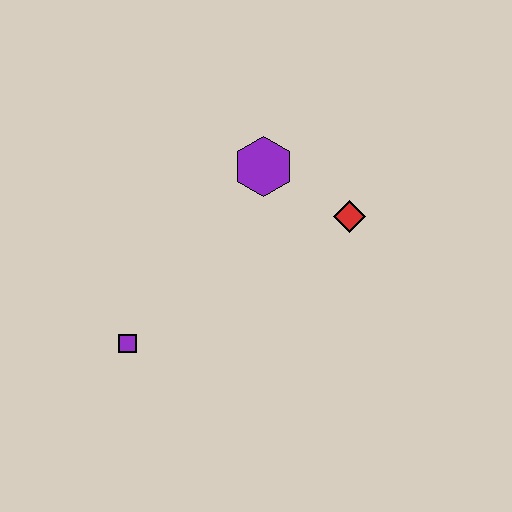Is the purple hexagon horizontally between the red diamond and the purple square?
Yes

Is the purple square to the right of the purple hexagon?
No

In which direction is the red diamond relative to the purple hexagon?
The red diamond is to the right of the purple hexagon.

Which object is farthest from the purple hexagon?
The purple square is farthest from the purple hexagon.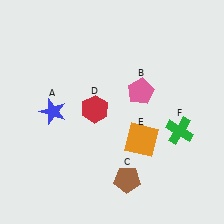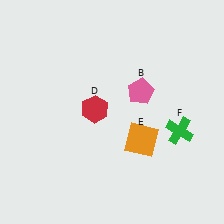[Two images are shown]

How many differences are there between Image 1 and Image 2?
There are 2 differences between the two images.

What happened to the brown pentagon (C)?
The brown pentagon (C) was removed in Image 2. It was in the bottom-right area of Image 1.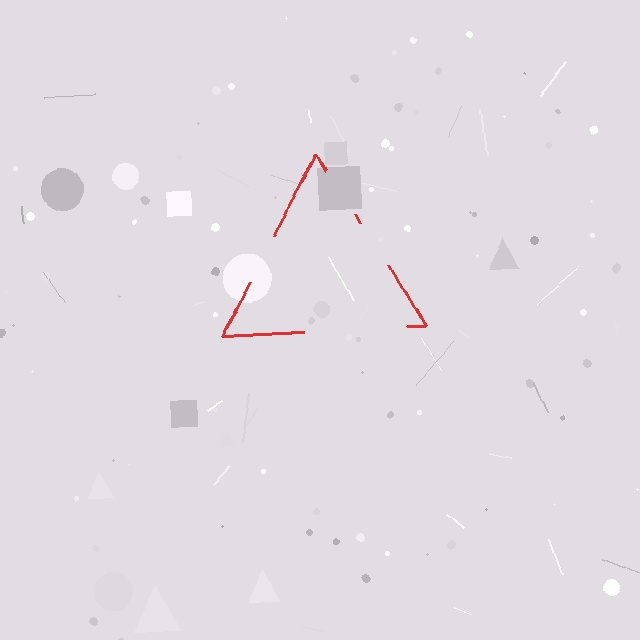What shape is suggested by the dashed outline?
The dashed outline suggests a triangle.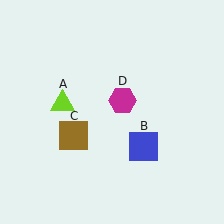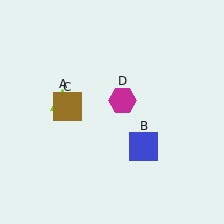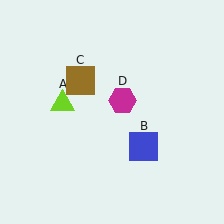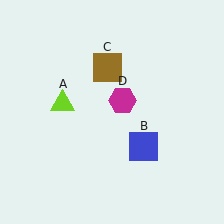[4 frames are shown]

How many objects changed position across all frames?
1 object changed position: brown square (object C).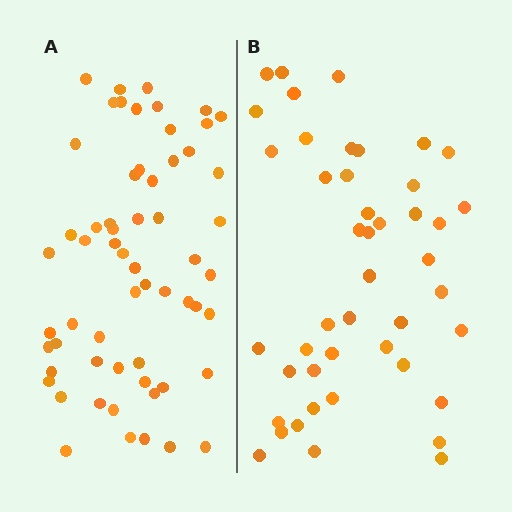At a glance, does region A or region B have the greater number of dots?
Region A (the left region) has more dots.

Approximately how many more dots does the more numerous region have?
Region A has approximately 15 more dots than region B.